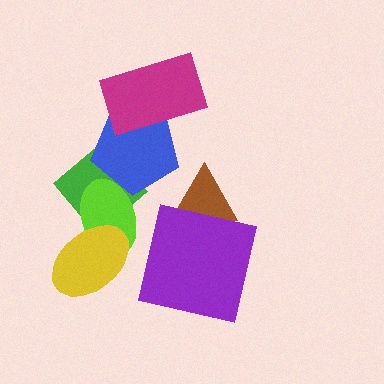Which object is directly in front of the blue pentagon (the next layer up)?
The magenta rectangle is directly in front of the blue pentagon.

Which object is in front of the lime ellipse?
The yellow ellipse is in front of the lime ellipse.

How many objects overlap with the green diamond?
2 objects overlap with the green diamond.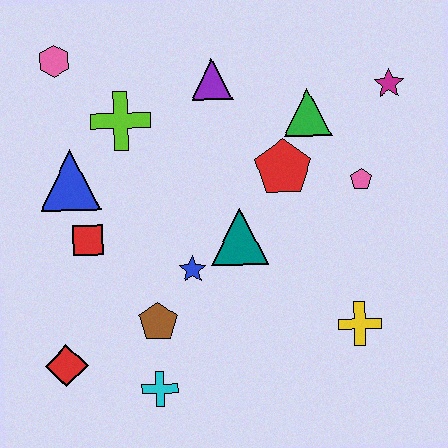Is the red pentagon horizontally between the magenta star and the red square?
Yes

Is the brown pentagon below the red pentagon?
Yes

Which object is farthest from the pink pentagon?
The red diamond is farthest from the pink pentagon.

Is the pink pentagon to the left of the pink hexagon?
No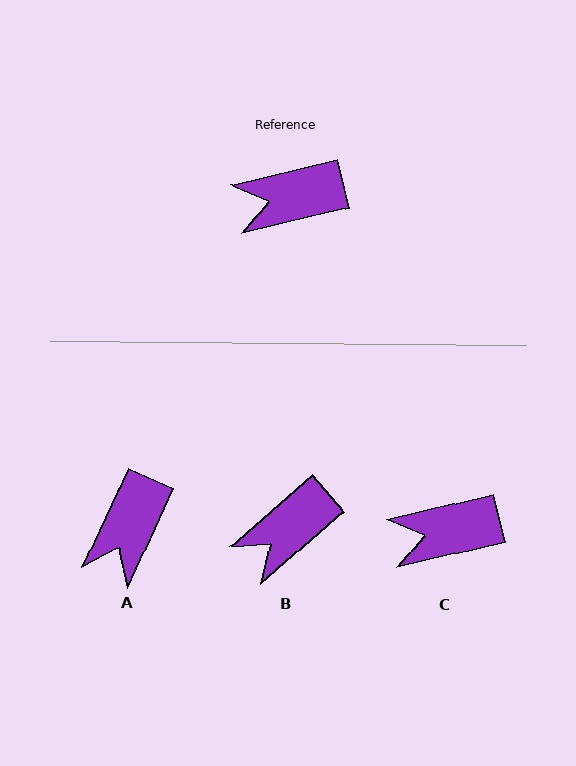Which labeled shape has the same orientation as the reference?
C.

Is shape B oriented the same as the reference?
No, it is off by about 28 degrees.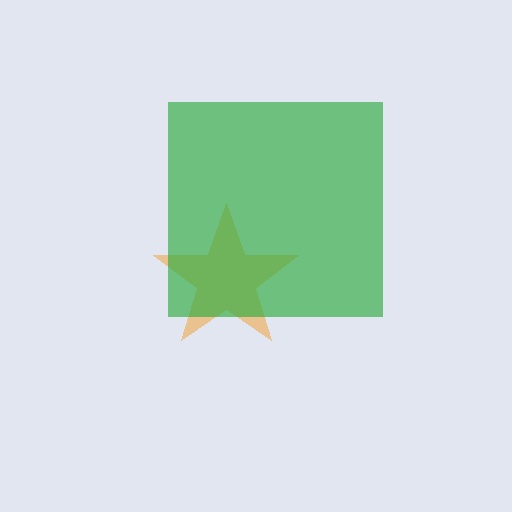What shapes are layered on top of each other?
The layered shapes are: an orange star, a green square.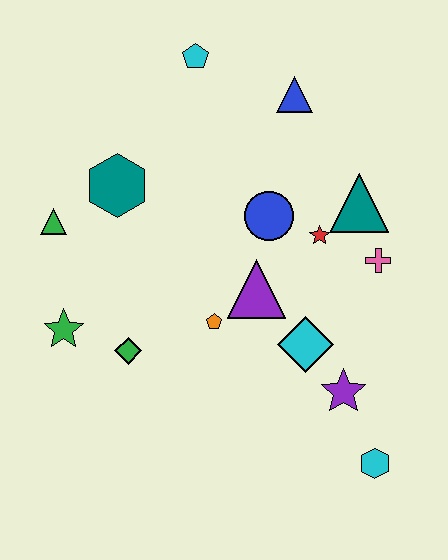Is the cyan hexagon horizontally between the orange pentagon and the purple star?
No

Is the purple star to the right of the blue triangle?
Yes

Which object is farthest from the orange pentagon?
The cyan pentagon is farthest from the orange pentagon.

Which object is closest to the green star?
The green diamond is closest to the green star.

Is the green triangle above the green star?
Yes